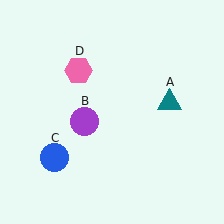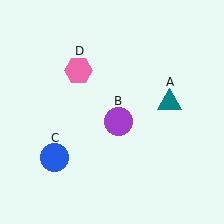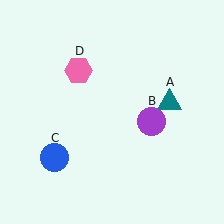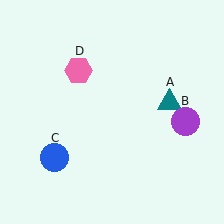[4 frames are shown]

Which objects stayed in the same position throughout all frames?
Teal triangle (object A) and blue circle (object C) and pink hexagon (object D) remained stationary.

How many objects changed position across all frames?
1 object changed position: purple circle (object B).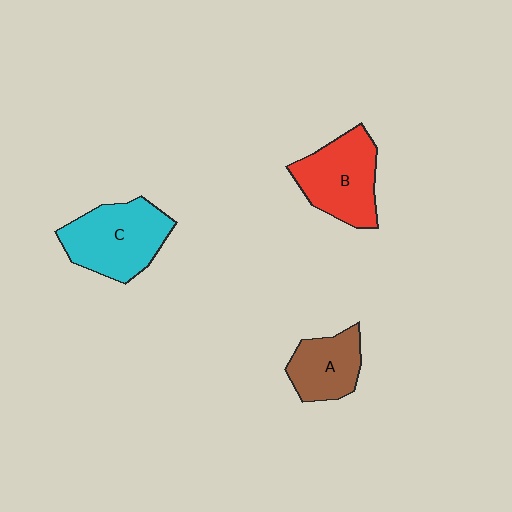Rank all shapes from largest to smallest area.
From largest to smallest: C (cyan), B (red), A (brown).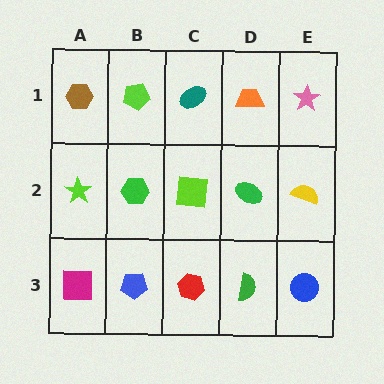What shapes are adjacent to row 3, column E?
A yellow semicircle (row 2, column E), a green semicircle (row 3, column D).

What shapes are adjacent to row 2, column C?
A teal ellipse (row 1, column C), a red hexagon (row 3, column C), a green hexagon (row 2, column B), a green ellipse (row 2, column D).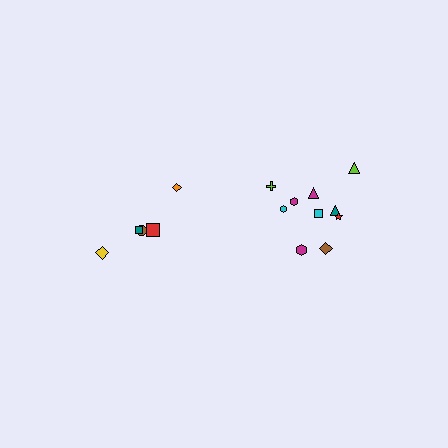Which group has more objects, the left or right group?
The right group.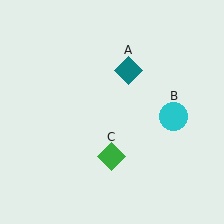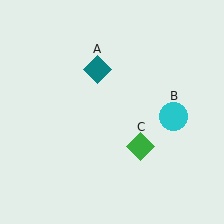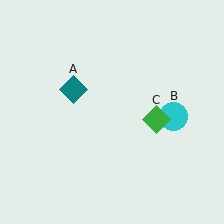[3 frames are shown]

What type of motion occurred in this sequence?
The teal diamond (object A), green diamond (object C) rotated counterclockwise around the center of the scene.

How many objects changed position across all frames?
2 objects changed position: teal diamond (object A), green diamond (object C).